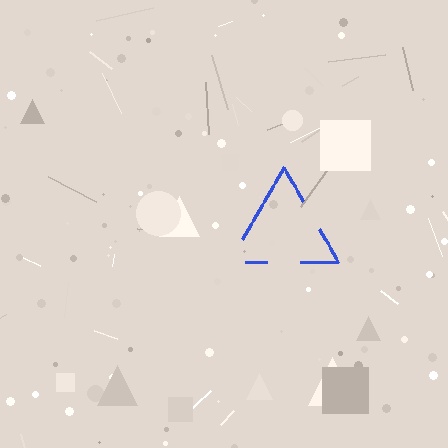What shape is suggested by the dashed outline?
The dashed outline suggests a triangle.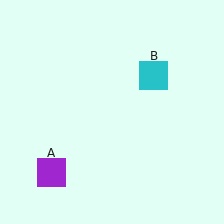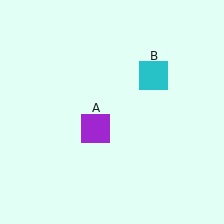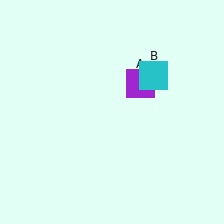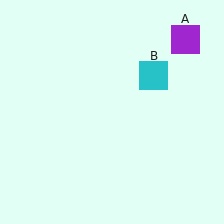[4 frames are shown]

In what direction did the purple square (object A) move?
The purple square (object A) moved up and to the right.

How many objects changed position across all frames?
1 object changed position: purple square (object A).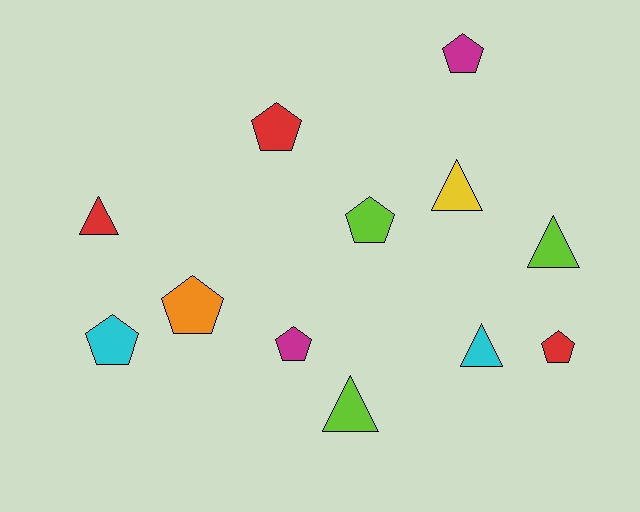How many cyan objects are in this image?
There are 2 cyan objects.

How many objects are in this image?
There are 12 objects.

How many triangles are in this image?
There are 5 triangles.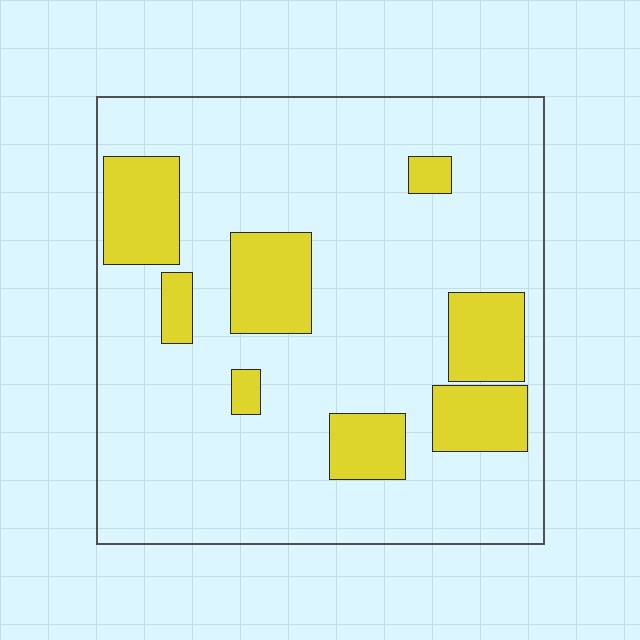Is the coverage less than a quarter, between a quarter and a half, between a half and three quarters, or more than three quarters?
Less than a quarter.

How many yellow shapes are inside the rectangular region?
8.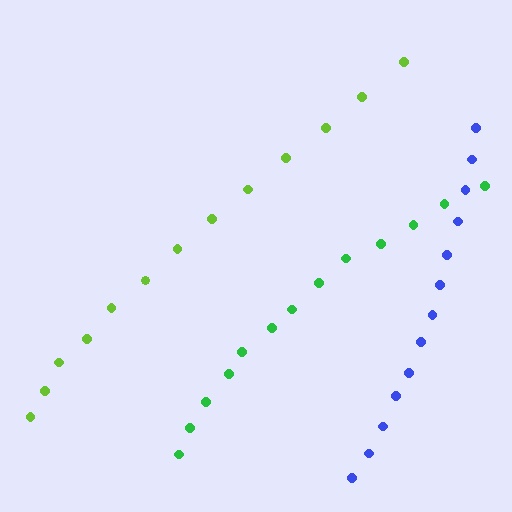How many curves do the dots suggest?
There are 3 distinct paths.